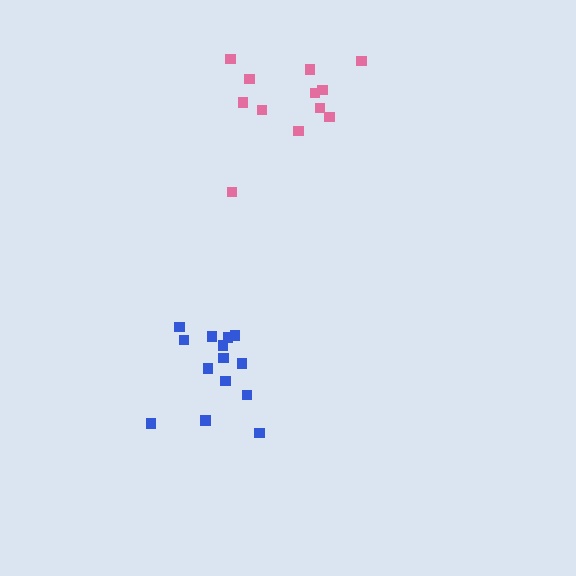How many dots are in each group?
Group 1: 14 dots, Group 2: 12 dots (26 total).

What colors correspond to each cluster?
The clusters are colored: blue, pink.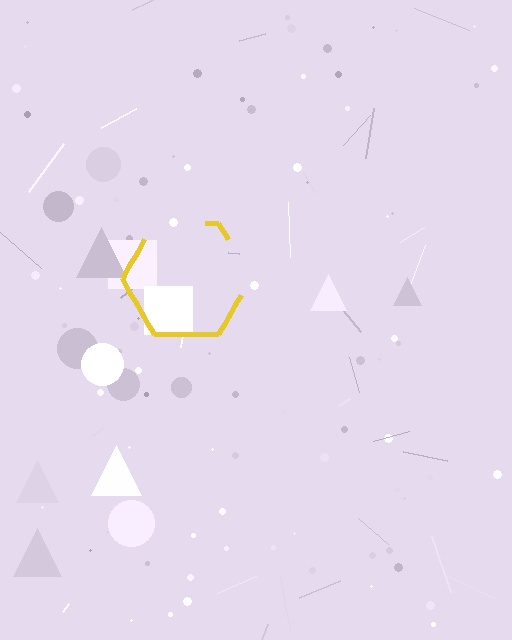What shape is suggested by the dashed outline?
The dashed outline suggests a hexagon.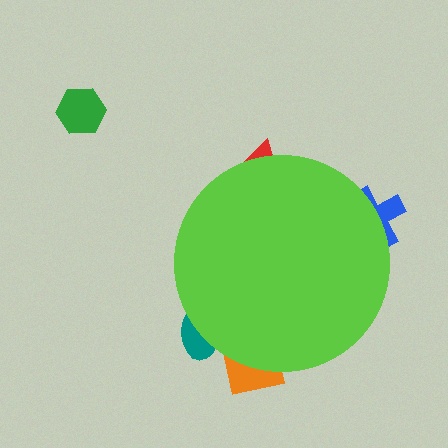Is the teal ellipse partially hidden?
Yes, the teal ellipse is partially hidden behind the lime circle.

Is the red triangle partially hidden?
Yes, the red triangle is partially hidden behind the lime circle.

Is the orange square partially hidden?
Yes, the orange square is partially hidden behind the lime circle.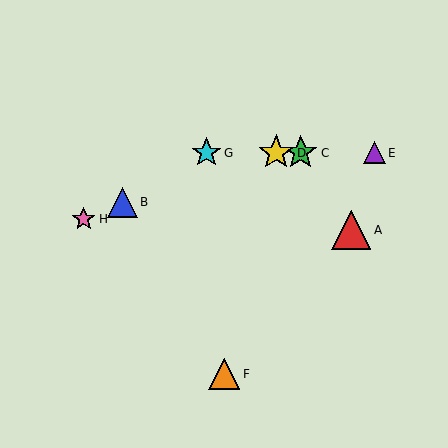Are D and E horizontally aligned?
Yes, both are at y≈153.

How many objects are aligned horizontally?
4 objects (C, D, E, G) are aligned horizontally.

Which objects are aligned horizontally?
Objects C, D, E, G are aligned horizontally.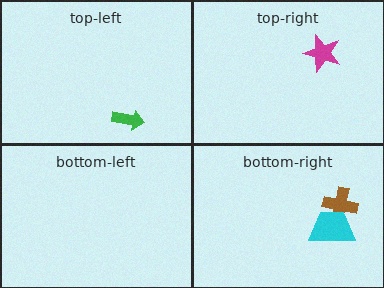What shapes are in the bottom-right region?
The brown cross, the cyan trapezoid.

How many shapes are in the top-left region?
1.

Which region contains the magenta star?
The top-right region.